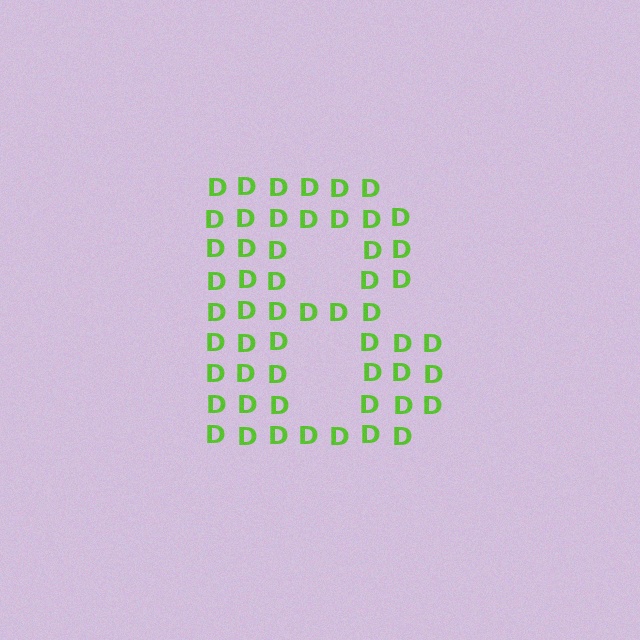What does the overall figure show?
The overall figure shows the letter B.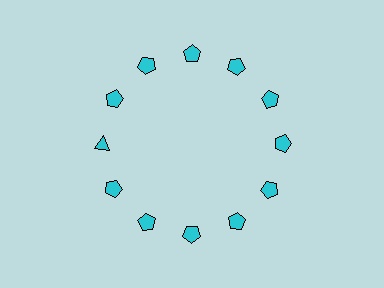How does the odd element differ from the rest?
It has a different shape: triangle instead of pentagon.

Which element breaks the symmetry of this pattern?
The cyan triangle at roughly the 9 o'clock position breaks the symmetry. All other shapes are cyan pentagons.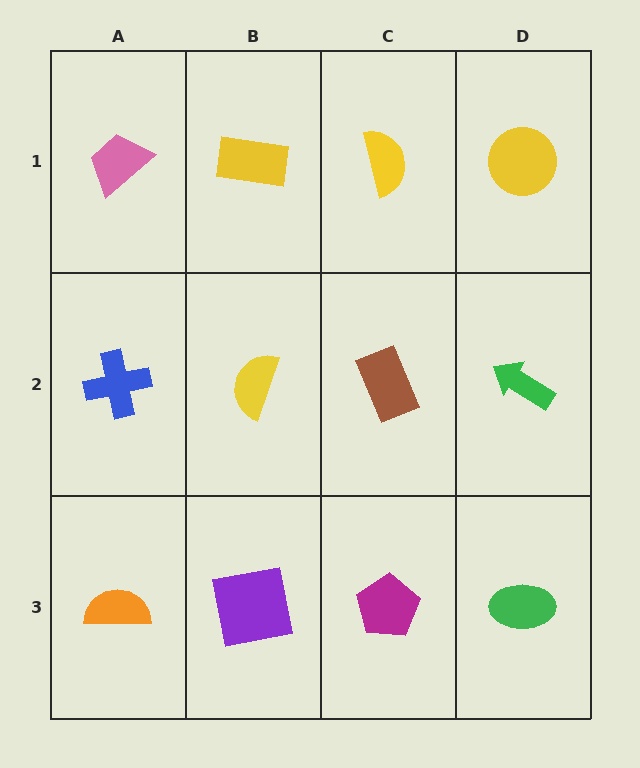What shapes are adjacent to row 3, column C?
A brown rectangle (row 2, column C), a purple square (row 3, column B), a green ellipse (row 3, column D).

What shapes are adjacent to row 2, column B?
A yellow rectangle (row 1, column B), a purple square (row 3, column B), a blue cross (row 2, column A), a brown rectangle (row 2, column C).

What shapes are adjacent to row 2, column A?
A pink trapezoid (row 1, column A), an orange semicircle (row 3, column A), a yellow semicircle (row 2, column B).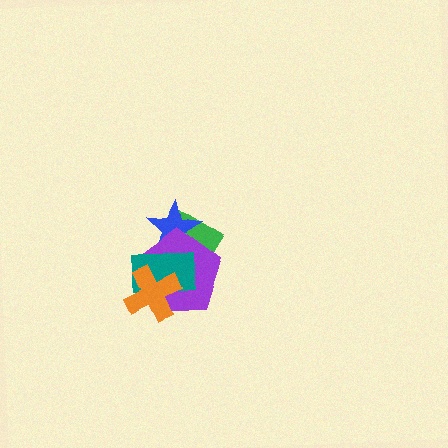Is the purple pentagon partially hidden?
Yes, it is partially covered by another shape.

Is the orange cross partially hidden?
No, no other shape covers it.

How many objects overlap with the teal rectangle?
4 objects overlap with the teal rectangle.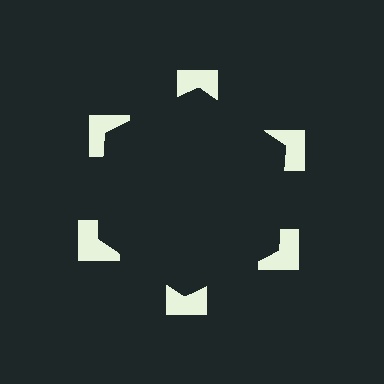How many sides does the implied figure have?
6 sides.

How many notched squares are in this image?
There are 6 — one at each vertex of the illusory hexagon.